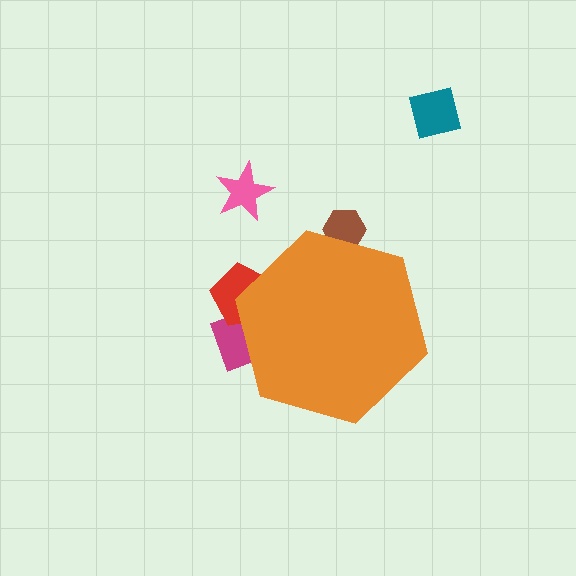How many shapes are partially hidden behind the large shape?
3 shapes are partially hidden.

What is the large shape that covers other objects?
An orange hexagon.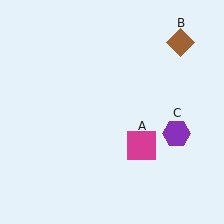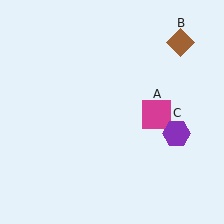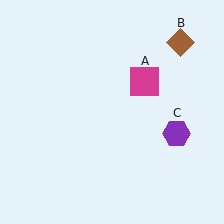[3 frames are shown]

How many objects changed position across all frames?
1 object changed position: magenta square (object A).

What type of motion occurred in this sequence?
The magenta square (object A) rotated counterclockwise around the center of the scene.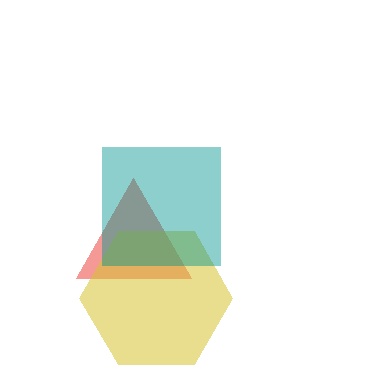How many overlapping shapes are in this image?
There are 3 overlapping shapes in the image.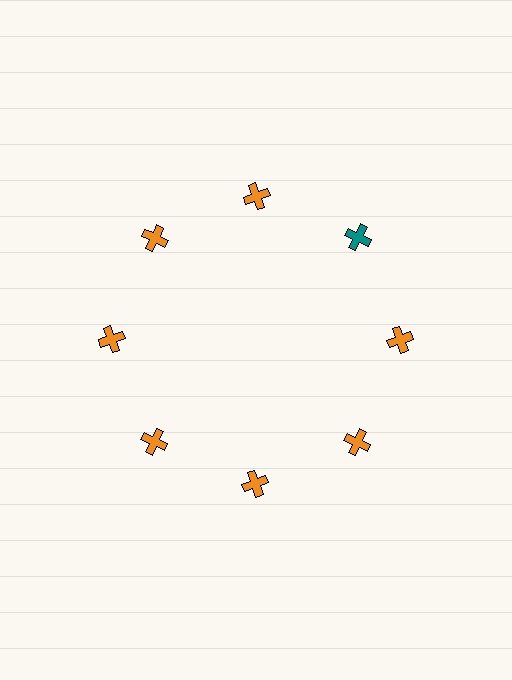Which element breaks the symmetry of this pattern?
The teal cross at roughly the 2 o'clock position breaks the symmetry. All other shapes are orange crosses.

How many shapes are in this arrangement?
There are 8 shapes arranged in a ring pattern.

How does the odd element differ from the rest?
It has a different color: teal instead of orange.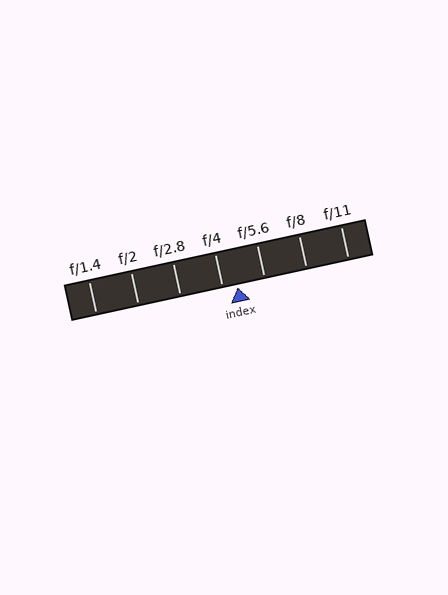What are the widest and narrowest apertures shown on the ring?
The widest aperture shown is f/1.4 and the narrowest is f/11.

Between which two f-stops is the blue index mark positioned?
The index mark is between f/4 and f/5.6.